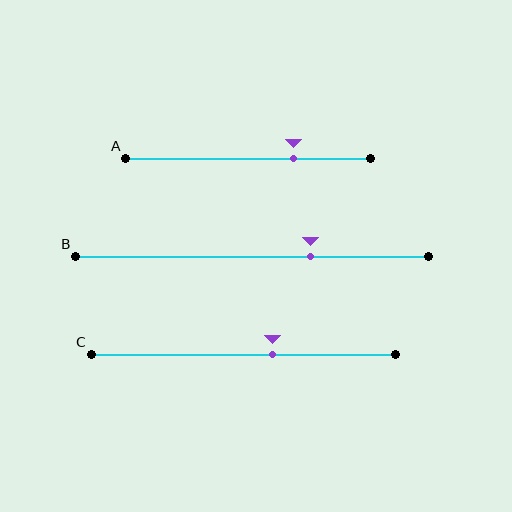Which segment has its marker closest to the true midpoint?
Segment C has its marker closest to the true midpoint.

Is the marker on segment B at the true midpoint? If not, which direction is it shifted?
No, the marker on segment B is shifted to the right by about 16% of the segment length.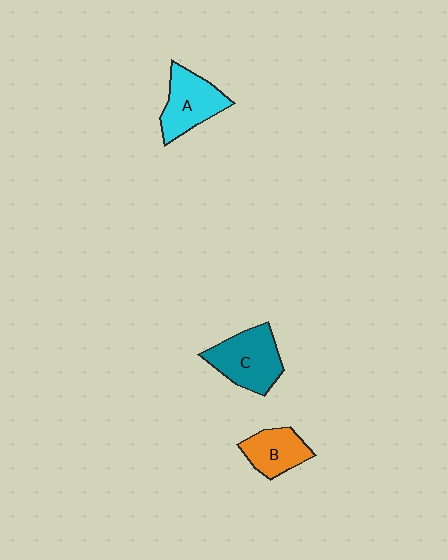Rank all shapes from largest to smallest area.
From largest to smallest: C (teal), A (cyan), B (orange).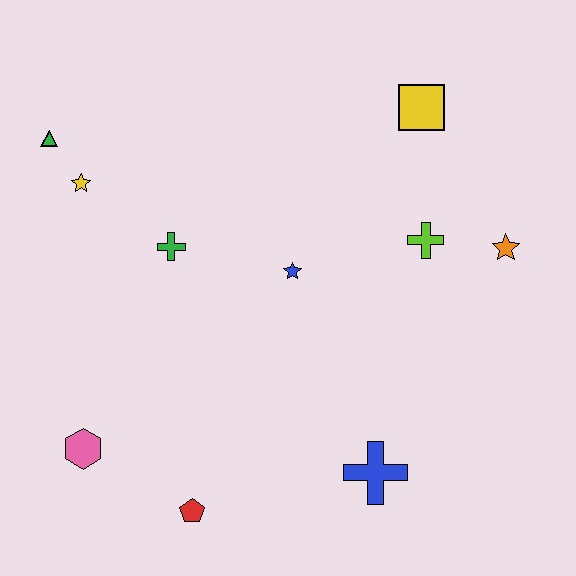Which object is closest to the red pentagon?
The pink hexagon is closest to the red pentagon.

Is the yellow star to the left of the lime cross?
Yes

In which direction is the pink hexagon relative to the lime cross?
The pink hexagon is to the left of the lime cross.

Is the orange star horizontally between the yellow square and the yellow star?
No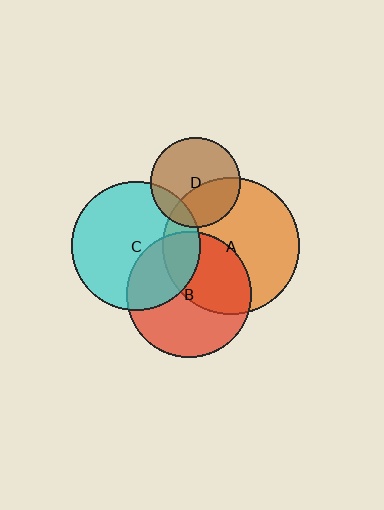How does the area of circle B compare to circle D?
Approximately 1.9 times.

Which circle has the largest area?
Circle A (orange).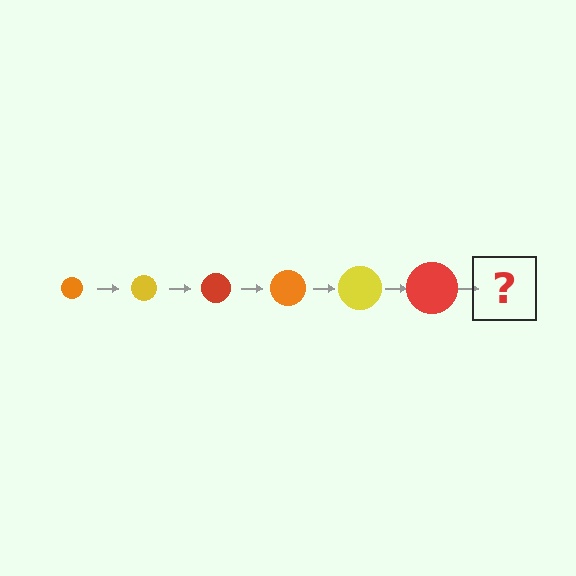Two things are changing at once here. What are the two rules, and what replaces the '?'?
The two rules are that the circle grows larger each step and the color cycles through orange, yellow, and red. The '?' should be an orange circle, larger than the previous one.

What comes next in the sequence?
The next element should be an orange circle, larger than the previous one.